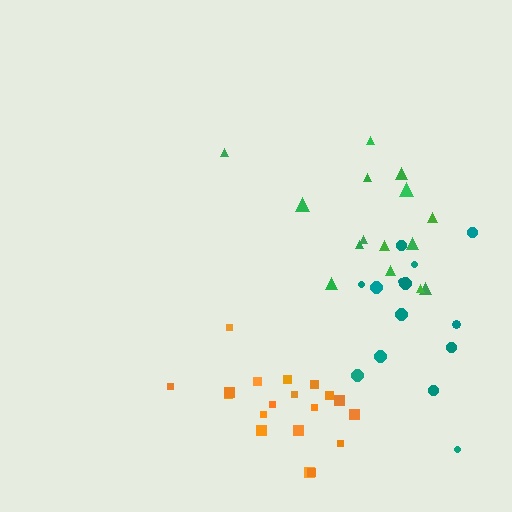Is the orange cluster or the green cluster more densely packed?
Orange.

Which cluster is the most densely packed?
Orange.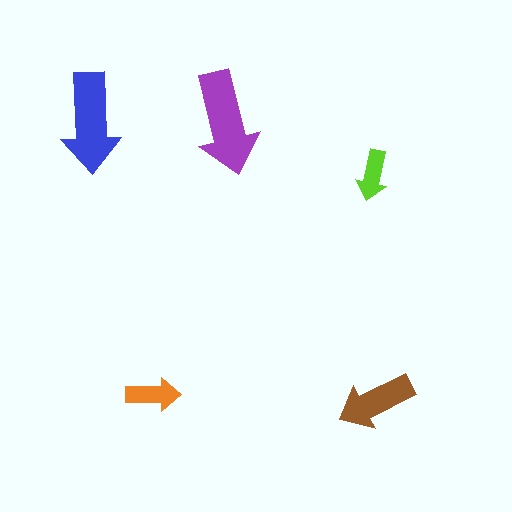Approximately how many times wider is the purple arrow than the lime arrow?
About 2 times wider.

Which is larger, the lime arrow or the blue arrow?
The blue one.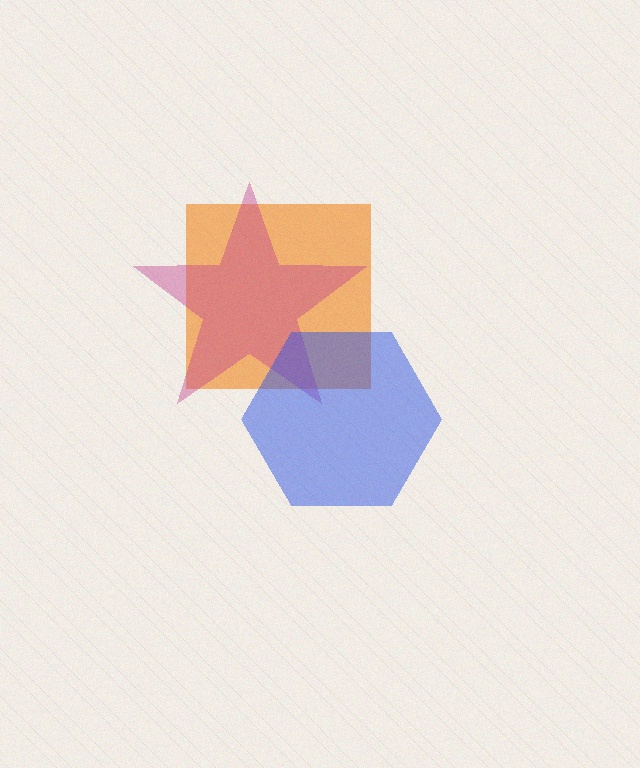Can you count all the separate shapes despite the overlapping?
Yes, there are 3 separate shapes.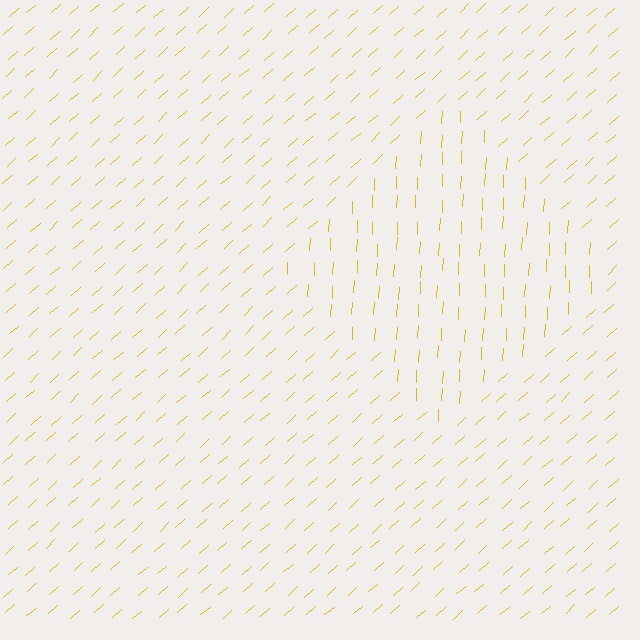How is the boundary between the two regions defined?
The boundary is defined purely by a change in line orientation (approximately 45 degrees difference). All lines are the same color and thickness.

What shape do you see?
I see a diamond.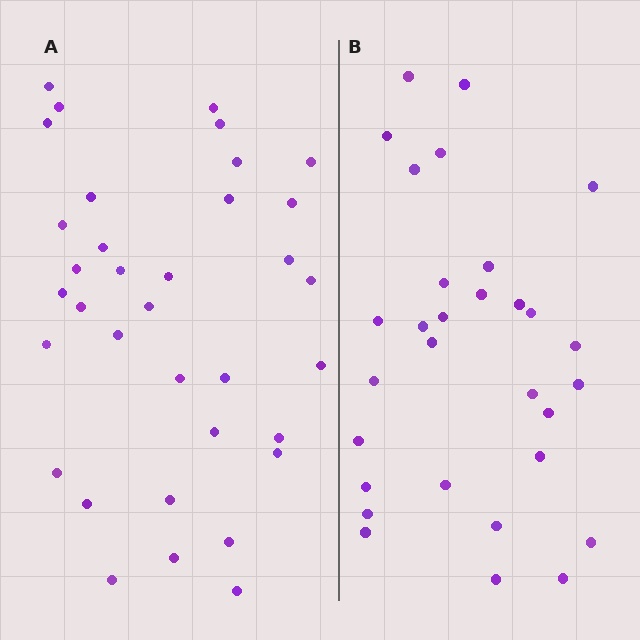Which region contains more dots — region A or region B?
Region A (the left region) has more dots.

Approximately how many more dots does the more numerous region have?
Region A has about 5 more dots than region B.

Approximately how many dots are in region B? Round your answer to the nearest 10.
About 30 dots.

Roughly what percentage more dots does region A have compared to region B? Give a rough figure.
About 15% more.